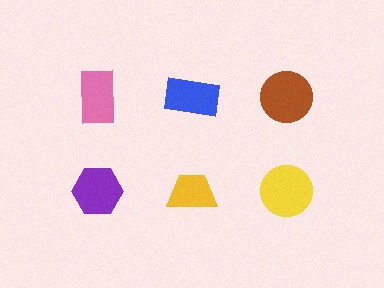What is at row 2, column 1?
A purple hexagon.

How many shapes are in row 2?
3 shapes.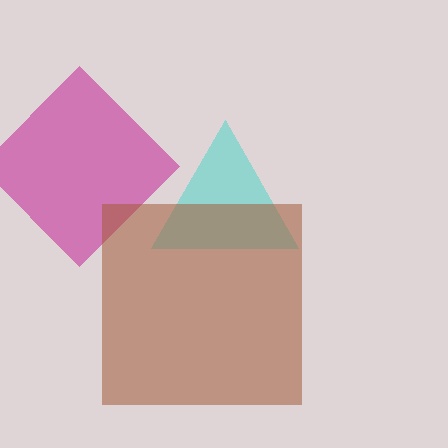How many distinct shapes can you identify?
There are 3 distinct shapes: a magenta diamond, a cyan triangle, a brown square.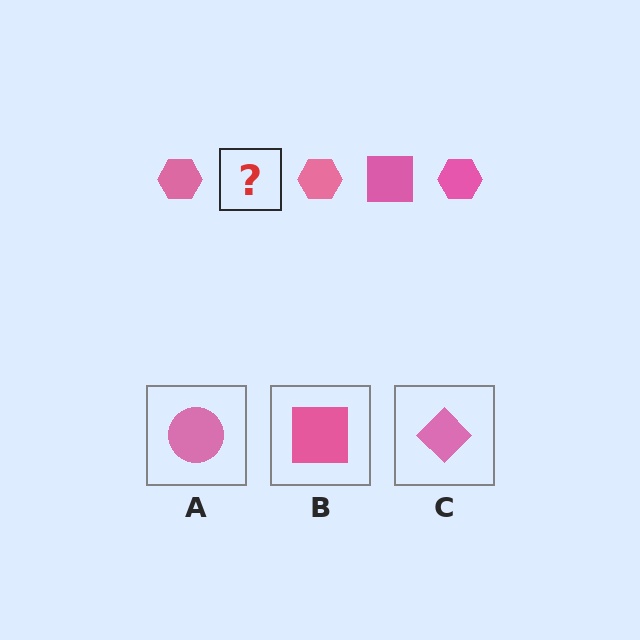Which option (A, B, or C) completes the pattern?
B.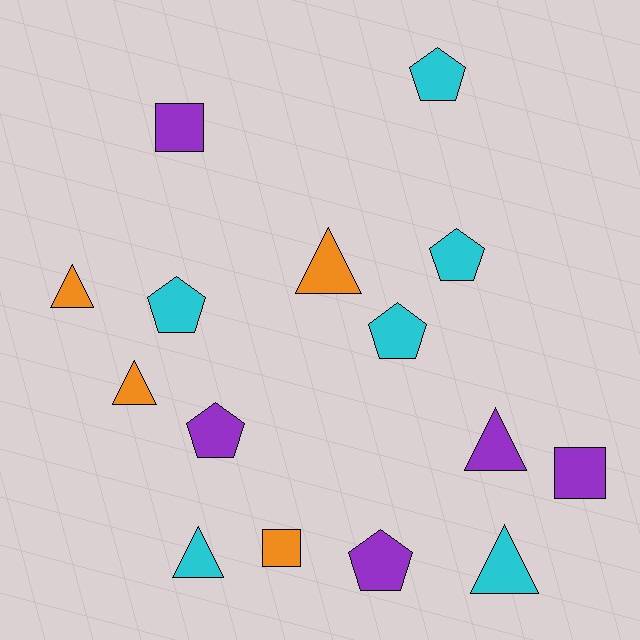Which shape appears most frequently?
Triangle, with 6 objects.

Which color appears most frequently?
Cyan, with 6 objects.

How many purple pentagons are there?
There are 2 purple pentagons.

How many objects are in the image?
There are 15 objects.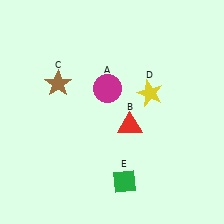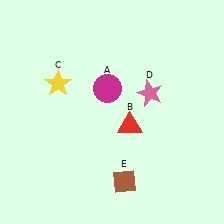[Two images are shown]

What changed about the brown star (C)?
In Image 1, C is brown. In Image 2, it changed to yellow.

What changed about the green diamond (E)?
In Image 1, E is green. In Image 2, it changed to brown.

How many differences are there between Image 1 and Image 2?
There are 3 differences between the two images.